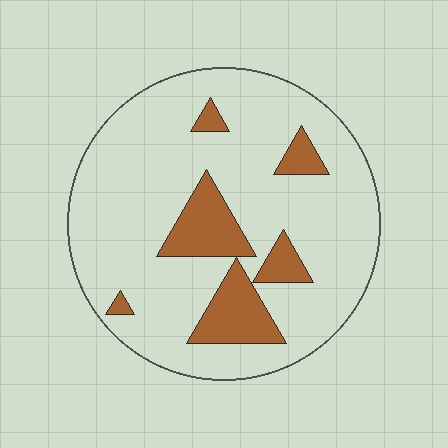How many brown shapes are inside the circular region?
6.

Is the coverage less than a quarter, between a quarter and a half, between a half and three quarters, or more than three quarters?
Less than a quarter.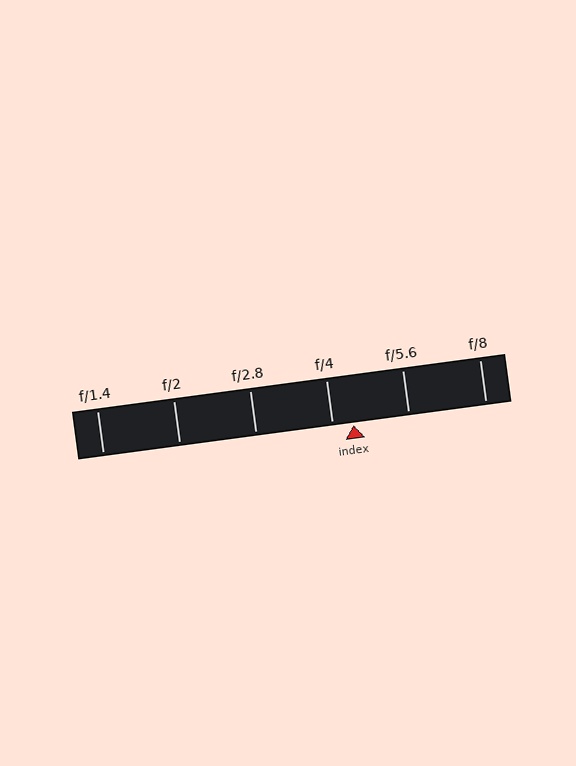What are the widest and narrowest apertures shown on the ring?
The widest aperture shown is f/1.4 and the narrowest is f/8.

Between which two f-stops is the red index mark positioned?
The index mark is between f/4 and f/5.6.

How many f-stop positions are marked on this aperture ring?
There are 6 f-stop positions marked.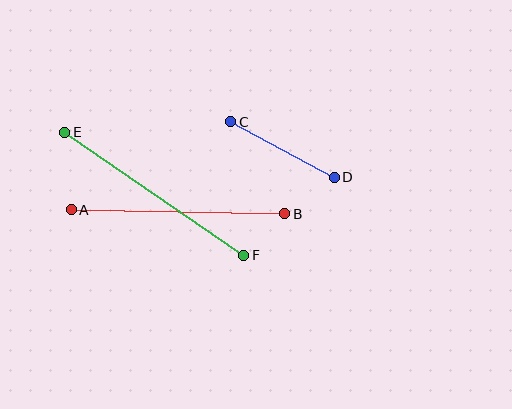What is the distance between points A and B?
The distance is approximately 213 pixels.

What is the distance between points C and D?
The distance is approximately 117 pixels.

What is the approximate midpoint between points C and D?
The midpoint is at approximately (283, 149) pixels.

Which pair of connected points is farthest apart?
Points E and F are farthest apart.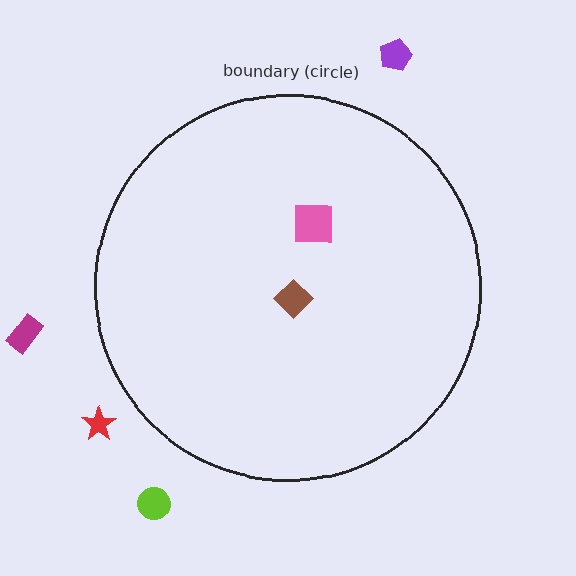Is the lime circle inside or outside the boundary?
Outside.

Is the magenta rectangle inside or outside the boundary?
Outside.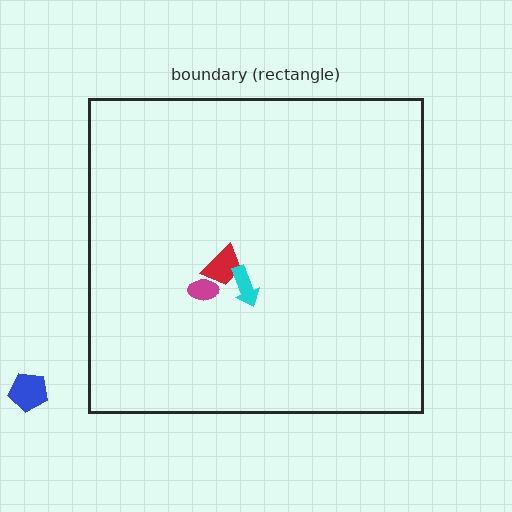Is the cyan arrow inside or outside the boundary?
Inside.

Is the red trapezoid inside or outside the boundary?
Inside.